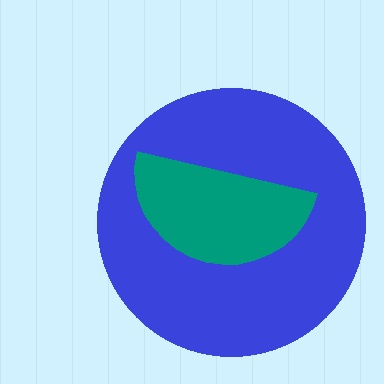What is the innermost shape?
The teal semicircle.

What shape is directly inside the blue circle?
The teal semicircle.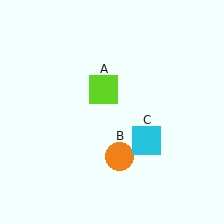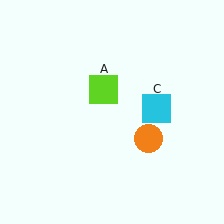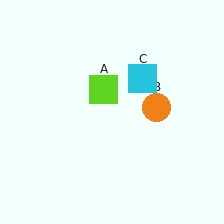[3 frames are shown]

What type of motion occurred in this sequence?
The orange circle (object B), cyan square (object C) rotated counterclockwise around the center of the scene.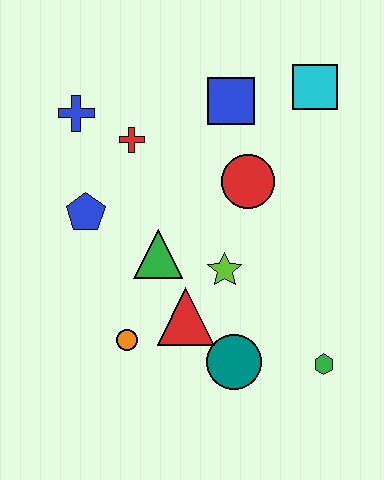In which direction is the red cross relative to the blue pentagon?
The red cross is above the blue pentagon.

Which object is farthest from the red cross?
The green hexagon is farthest from the red cross.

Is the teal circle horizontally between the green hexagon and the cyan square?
No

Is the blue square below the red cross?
No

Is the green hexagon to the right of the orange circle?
Yes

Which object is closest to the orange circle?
The red triangle is closest to the orange circle.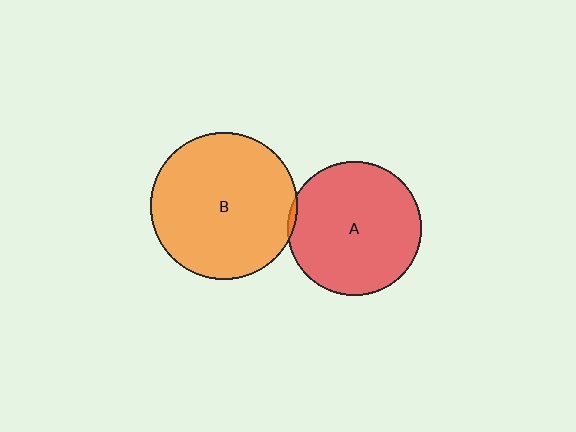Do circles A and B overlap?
Yes.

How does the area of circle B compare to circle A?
Approximately 1.2 times.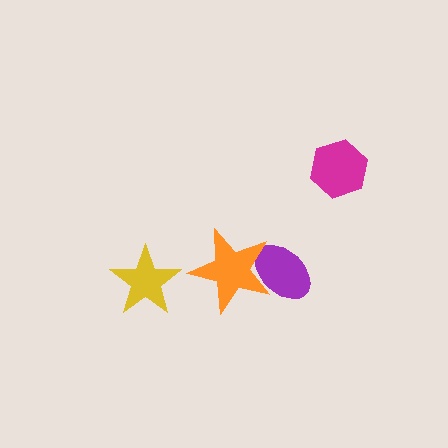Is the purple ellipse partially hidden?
Yes, it is partially covered by another shape.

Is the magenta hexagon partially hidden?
No, no other shape covers it.